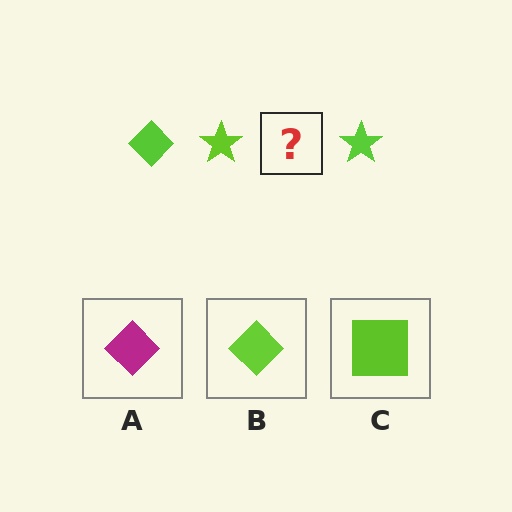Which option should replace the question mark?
Option B.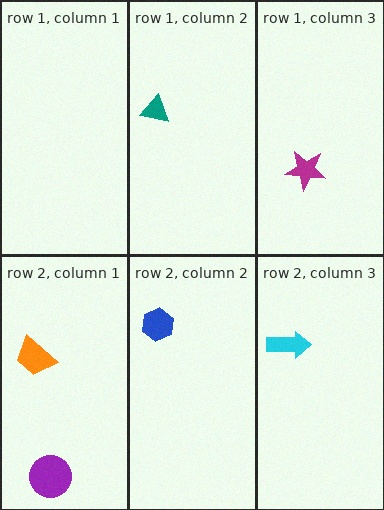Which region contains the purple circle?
The row 2, column 1 region.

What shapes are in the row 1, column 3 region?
The magenta star.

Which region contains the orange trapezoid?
The row 2, column 1 region.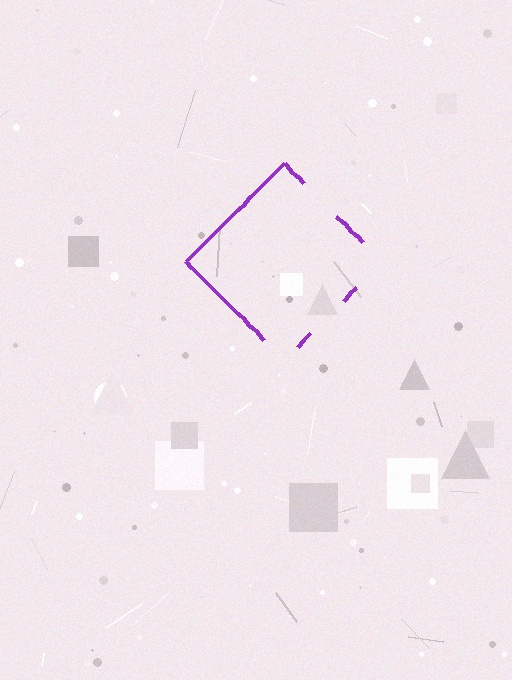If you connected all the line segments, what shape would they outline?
They would outline a diamond.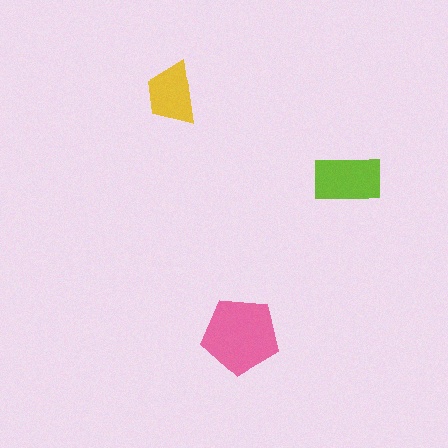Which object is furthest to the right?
The lime rectangle is rightmost.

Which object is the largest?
The pink pentagon.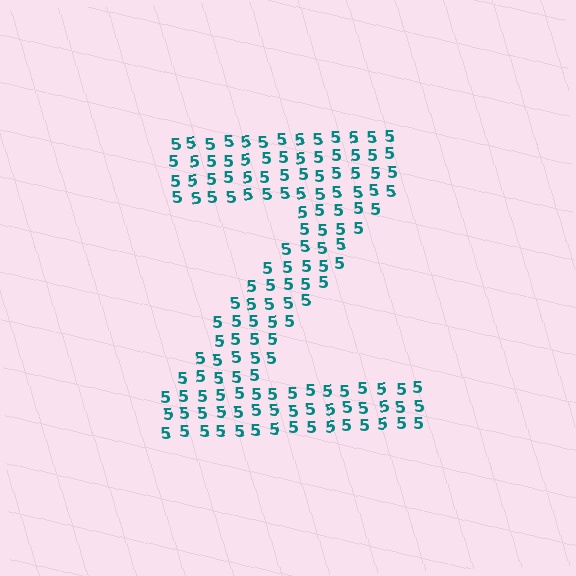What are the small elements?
The small elements are digit 5's.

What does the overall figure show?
The overall figure shows the letter Z.